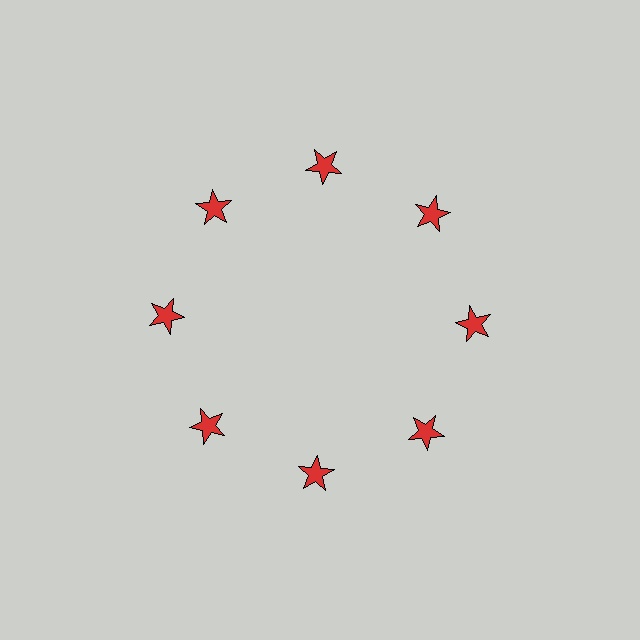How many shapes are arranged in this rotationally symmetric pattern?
There are 8 shapes, arranged in 8 groups of 1.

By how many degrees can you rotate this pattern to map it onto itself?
The pattern maps onto itself every 45 degrees of rotation.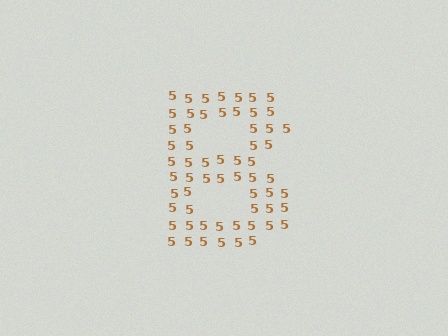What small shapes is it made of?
It is made of small digit 5's.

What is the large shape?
The large shape is the letter B.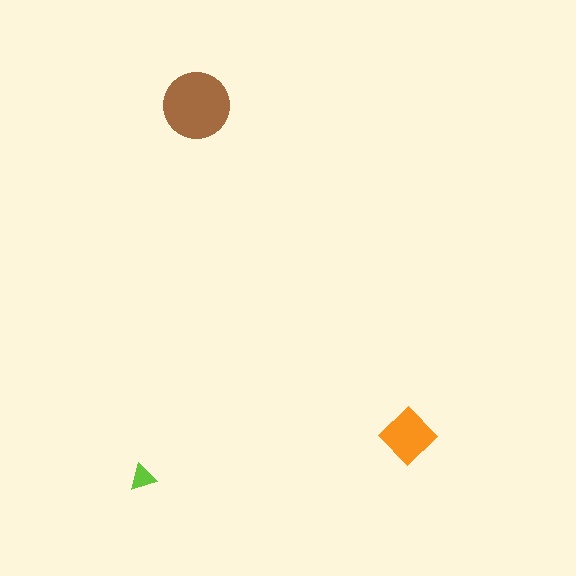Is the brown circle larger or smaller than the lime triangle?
Larger.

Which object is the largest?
The brown circle.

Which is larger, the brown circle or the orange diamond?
The brown circle.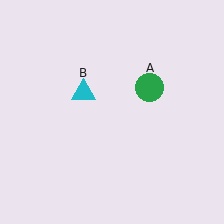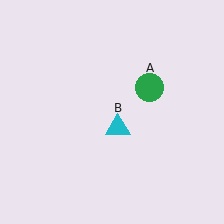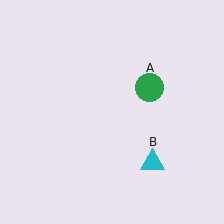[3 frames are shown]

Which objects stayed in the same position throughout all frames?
Green circle (object A) remained stationary.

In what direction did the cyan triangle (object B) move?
The cyan triangle (object B) moved down and to the right.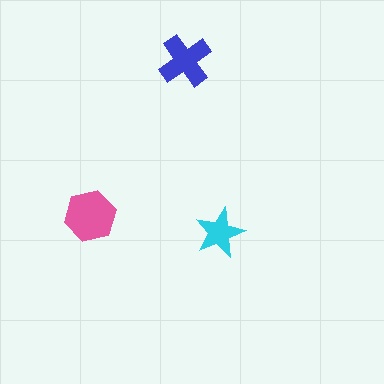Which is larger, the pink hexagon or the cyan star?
The pink hexagon.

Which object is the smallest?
The cyan star.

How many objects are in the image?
There are 3 objects in the image.